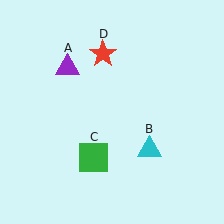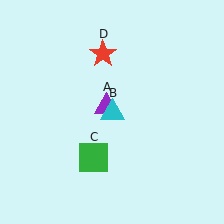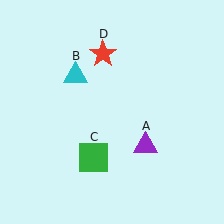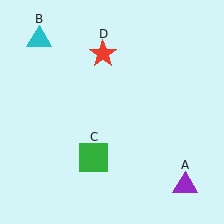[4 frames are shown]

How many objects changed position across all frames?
2 objects changed position: purple triangle (object A), cyan triangle (object B).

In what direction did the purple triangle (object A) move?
The purple triangle (object A) moved down and to the right.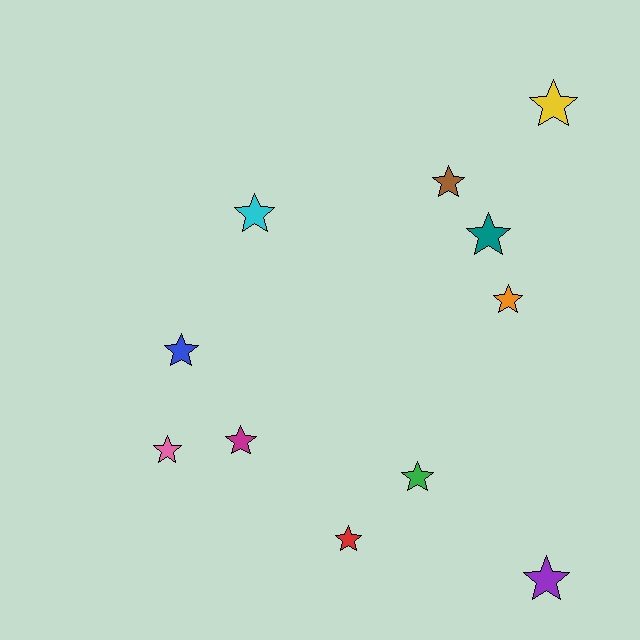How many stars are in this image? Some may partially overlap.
There are 11 stars.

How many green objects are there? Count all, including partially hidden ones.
There is 1 green object.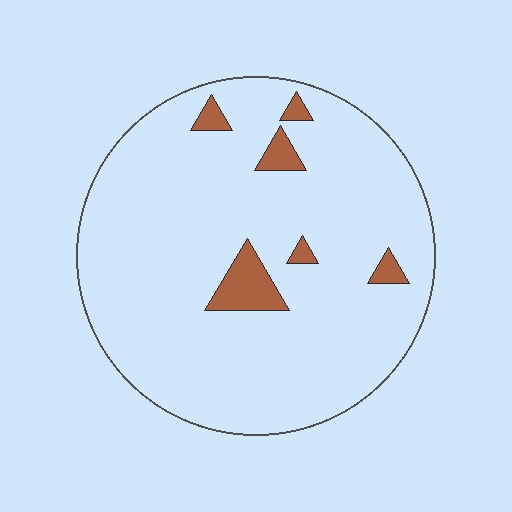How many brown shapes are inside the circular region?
6.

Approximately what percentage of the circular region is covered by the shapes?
Approximately 5%.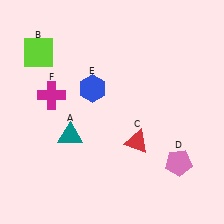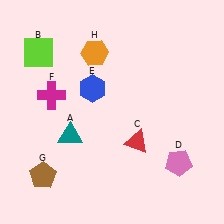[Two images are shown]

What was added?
A brown pentagon (G), an orange hexagon (H) were added in Image 2.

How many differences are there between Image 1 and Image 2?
There are 2 differences between the two images.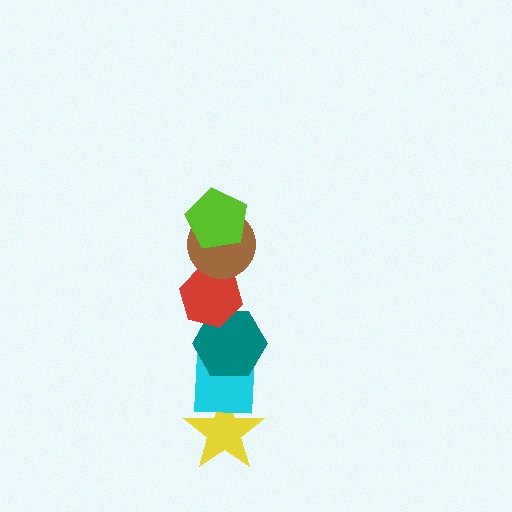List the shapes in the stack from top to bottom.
From top to bottom: the lime pentagon, the brown circle, the red hexagon, the teal hexagon, the cyan square, the yellow star.